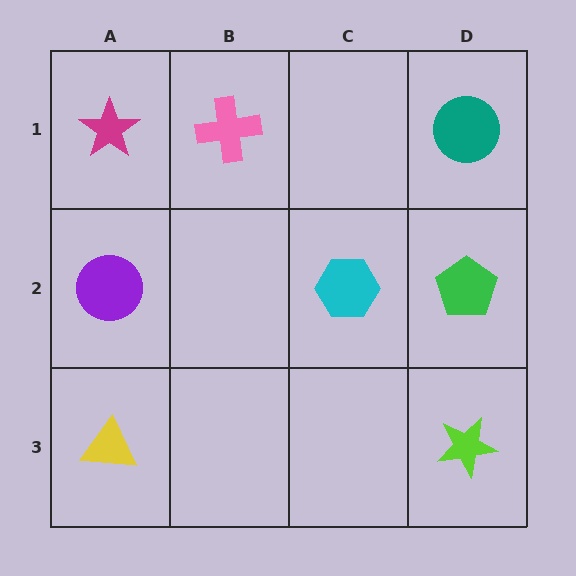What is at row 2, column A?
A purple circle.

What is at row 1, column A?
A magenta star.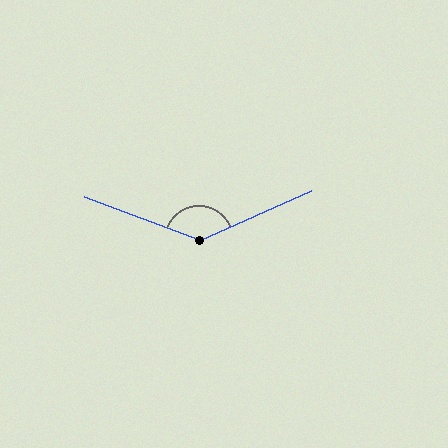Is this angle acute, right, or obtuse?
It is obtuse.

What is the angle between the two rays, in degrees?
Approximately 136 degrees.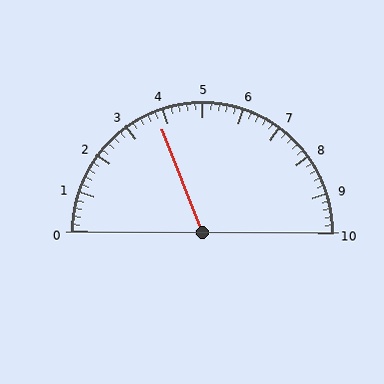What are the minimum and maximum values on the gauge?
The gauge ranges from 0 to 10.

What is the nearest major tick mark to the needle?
The nearest major tick mark is 4.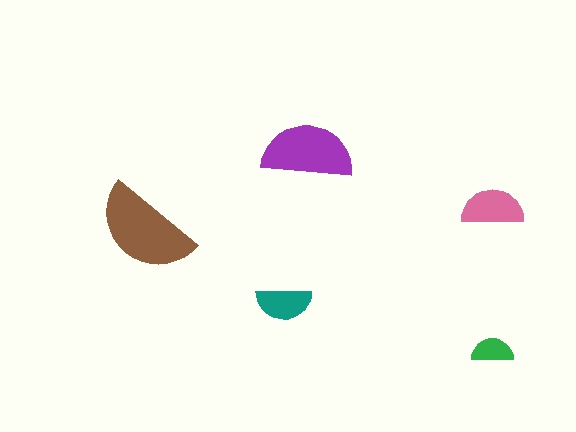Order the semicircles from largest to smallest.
the brown one, the purple one, the pink one, the teal one, the green one.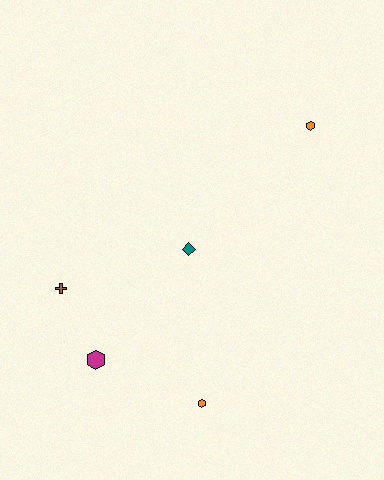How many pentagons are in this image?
There are no pentagons.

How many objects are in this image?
There are 5 objects.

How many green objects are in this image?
There are no green objects.